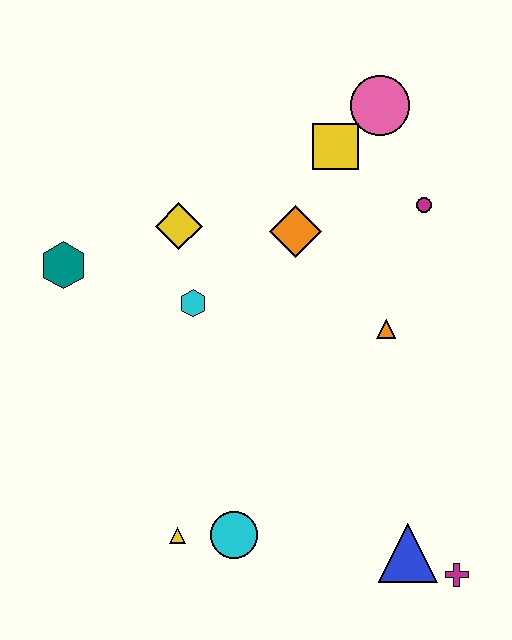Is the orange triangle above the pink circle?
No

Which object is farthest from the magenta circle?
The yellow triangle is farthest from the magenta circle.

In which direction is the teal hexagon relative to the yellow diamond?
The teal hexagon is to the left of the yellow diamond.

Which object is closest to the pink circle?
The yellow square is closest to the pink circle.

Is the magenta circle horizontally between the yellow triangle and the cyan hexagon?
No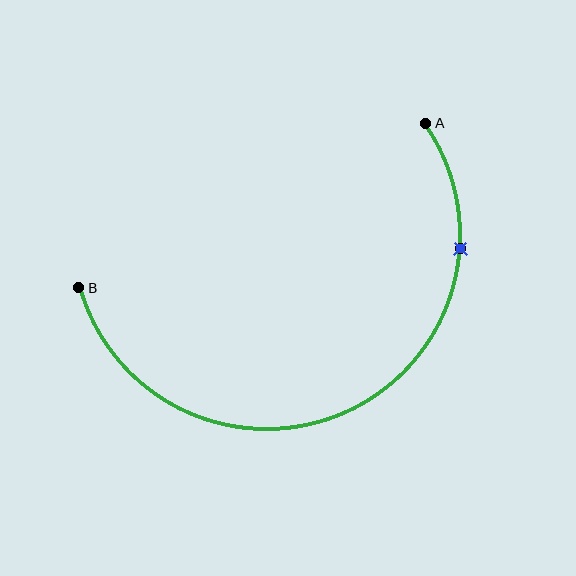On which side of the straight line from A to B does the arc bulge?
The arc bulges below the straight line connecting A and B.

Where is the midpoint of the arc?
The arc midpoint is the point on the curve farthest from the straight line joining A and B. It sits below that line.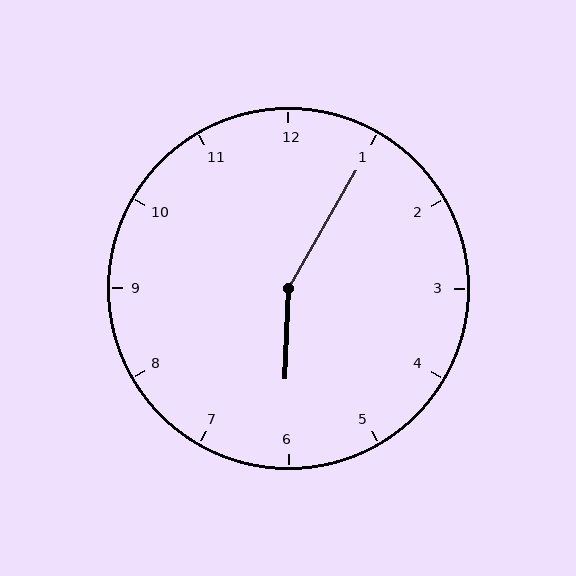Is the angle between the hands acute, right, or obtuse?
It is obtuse.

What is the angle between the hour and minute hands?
Approximately 152 degrees.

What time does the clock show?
6:05.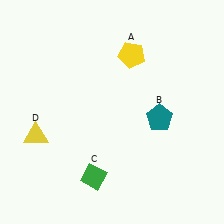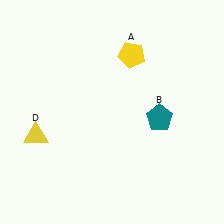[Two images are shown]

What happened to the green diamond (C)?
The green diamond (C) was removed in Image 2. It was in the bottom-left area of Image 1.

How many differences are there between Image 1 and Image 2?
There is 1 difference between the two images.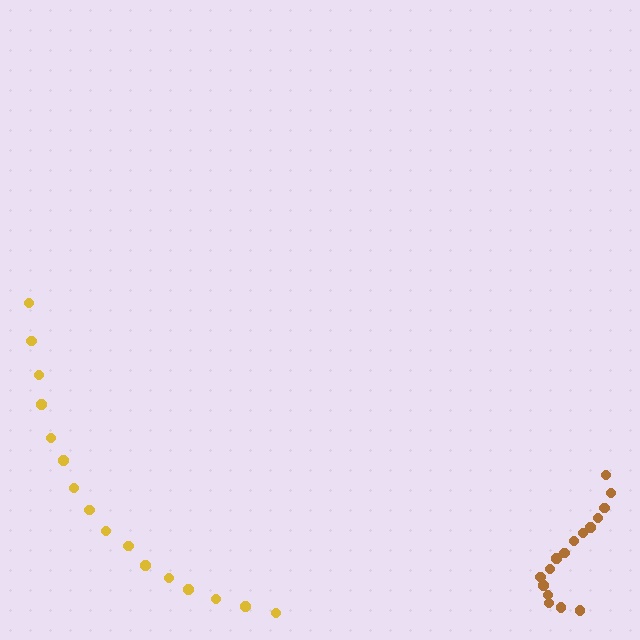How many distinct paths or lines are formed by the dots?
There are 2 distinct paths.